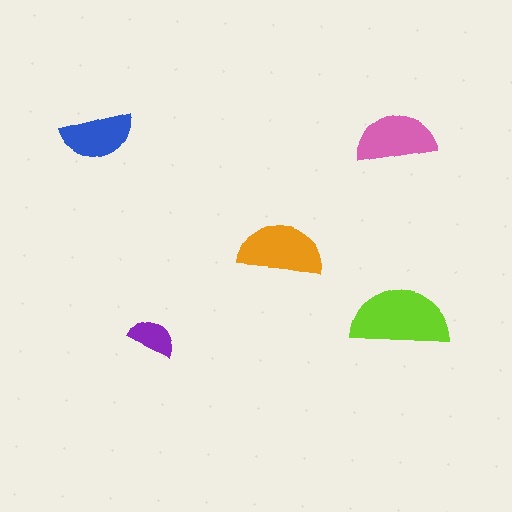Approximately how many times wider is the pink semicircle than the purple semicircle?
About 1.5 times wider.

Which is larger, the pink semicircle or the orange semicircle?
The orange one.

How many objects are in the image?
There are 5 objects in the image.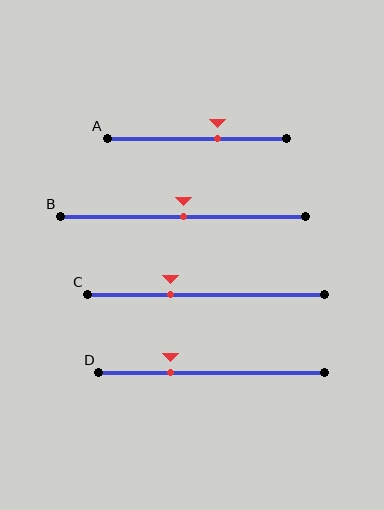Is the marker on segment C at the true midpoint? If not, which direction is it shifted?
No, the marker on segment C is shifted to the left by about 15% of the segment length.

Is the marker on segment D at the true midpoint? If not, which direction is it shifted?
No, the marker on segment D is shifted to the left by about 18% of the segment length.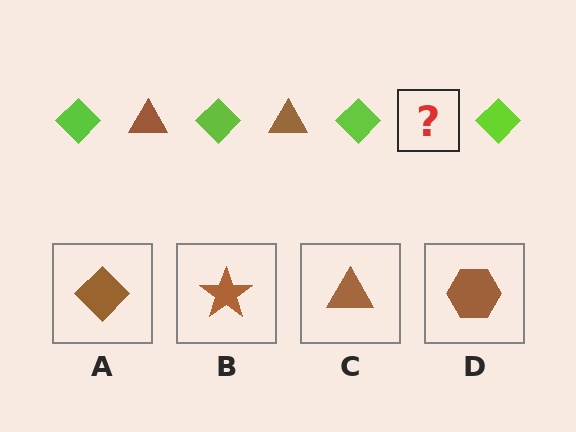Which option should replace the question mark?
Option C.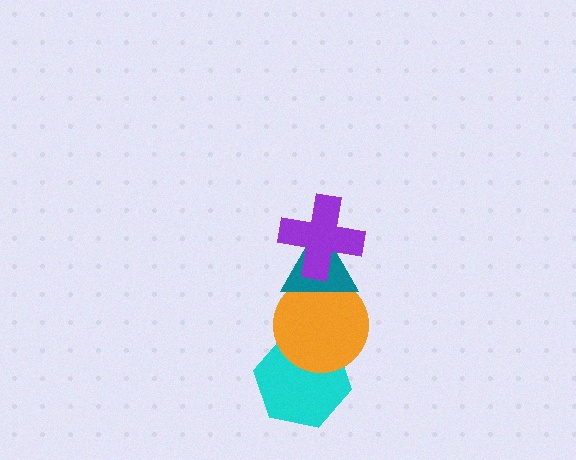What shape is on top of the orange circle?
The teal triangle is on top of the orange circle.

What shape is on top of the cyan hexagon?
The orange circle is on top of the cyan hexagon.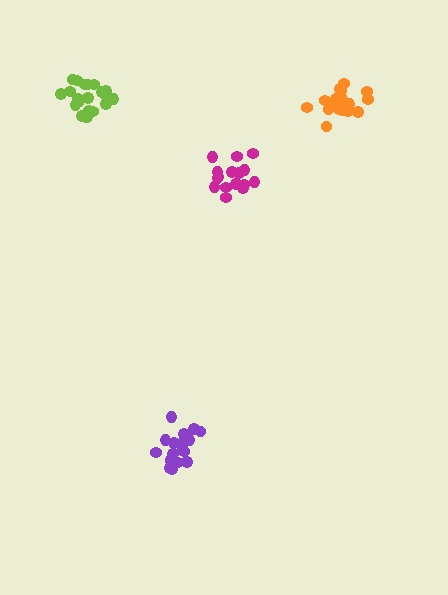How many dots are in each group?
Group 1: 16 dots, Group 2: 20 dots, Group 3: 20 dots, Group 4: 21 dots (77 total).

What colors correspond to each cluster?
The clusters are colored: magenta, purple, orange, lime.